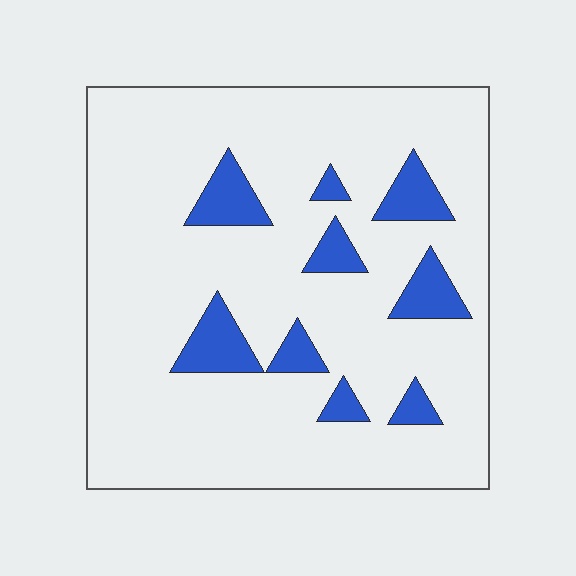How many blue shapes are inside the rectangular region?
9.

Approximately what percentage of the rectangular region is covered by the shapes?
Approximately 15%.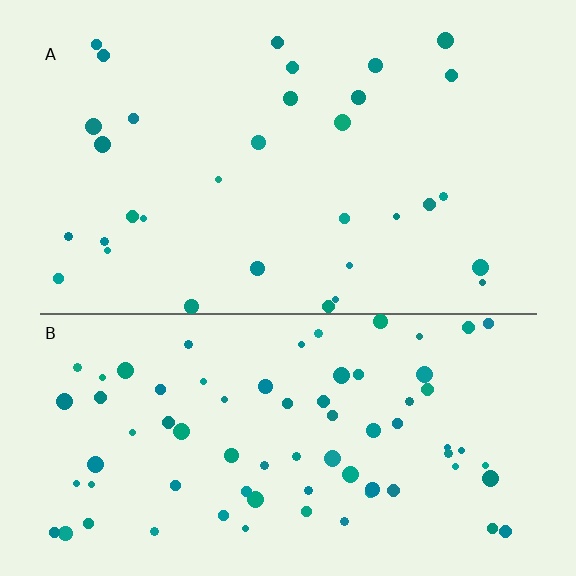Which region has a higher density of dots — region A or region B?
B (the bottom).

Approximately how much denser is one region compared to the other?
Approximately 2.3× — region B over region A.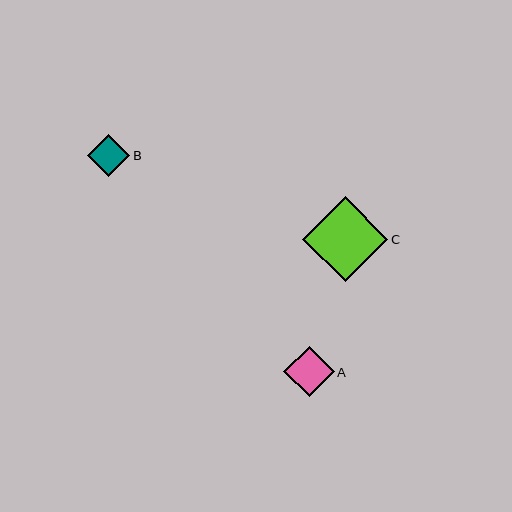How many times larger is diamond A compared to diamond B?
Diamond A is approximately 1.2 times the size of diamond B.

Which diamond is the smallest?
Diamond B is the smallest with a size of approximately 42 pixels.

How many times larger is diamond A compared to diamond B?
Diamond A is approximately 1.2 times the size of diamond B.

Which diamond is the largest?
Diamond C is the largest with a size of approximately 85 pixels.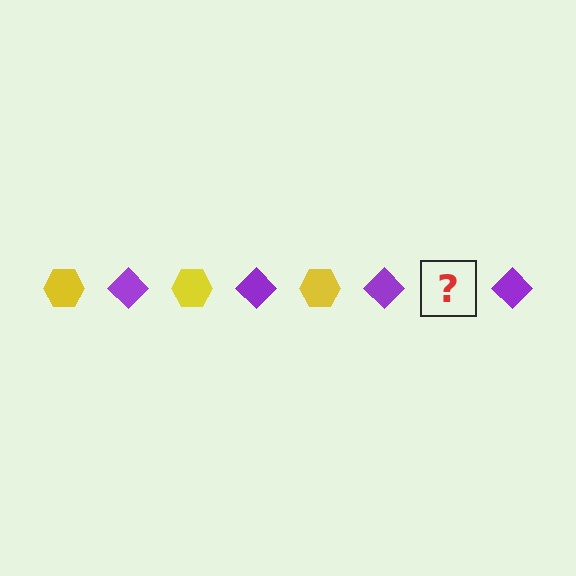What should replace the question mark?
The question mark should be replaced with a yellow hexagon.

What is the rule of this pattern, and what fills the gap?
The rule is that the pattern alternates between yellow hexagon and purple diamond. The gap should be filled with a yellow hexagon.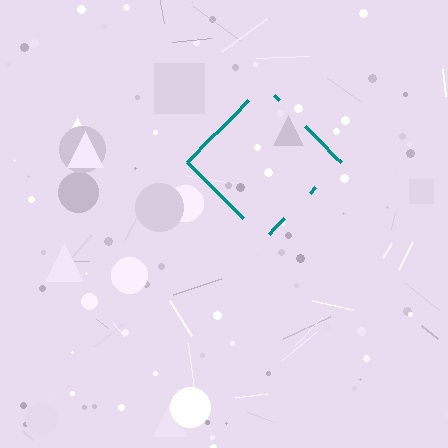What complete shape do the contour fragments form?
The contour fragments form a diamond.